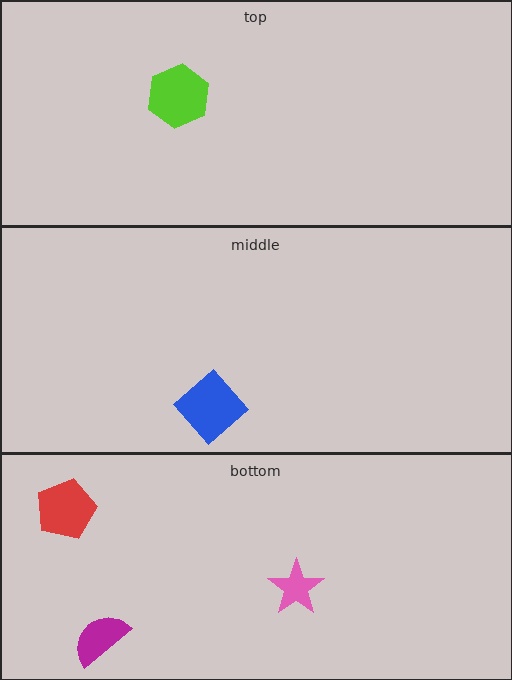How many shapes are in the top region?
1.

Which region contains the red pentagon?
The bottom region.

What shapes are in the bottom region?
The pink star, the red pentagon, the magenta semicircle.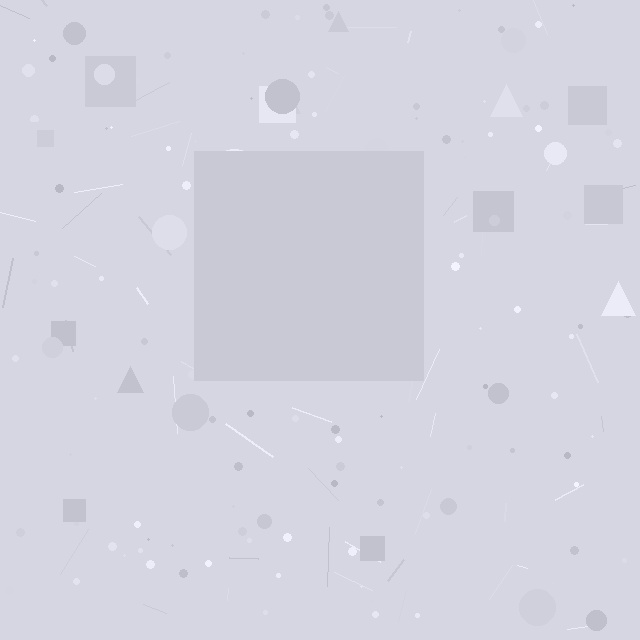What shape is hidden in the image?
A square is hidden in the image.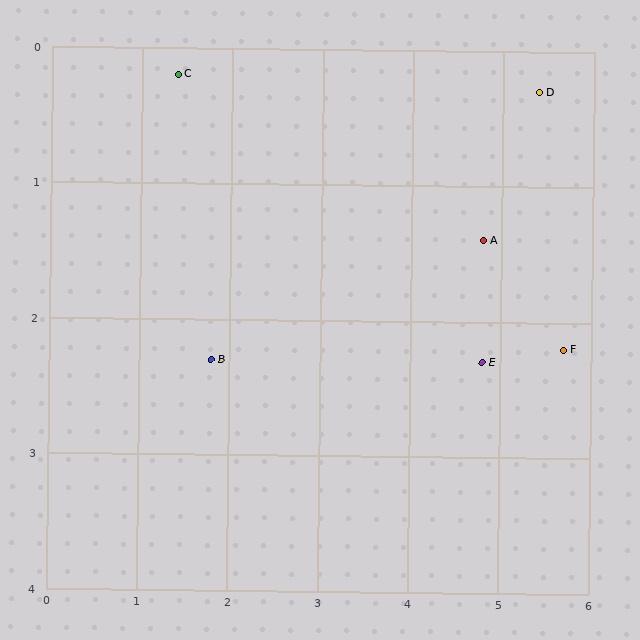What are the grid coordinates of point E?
Point E is at approximately (4.8, 2.3).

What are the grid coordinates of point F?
Point F is at approximately (5.7, 2.2).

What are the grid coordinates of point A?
Point A is at approximately (4.8, 1.4).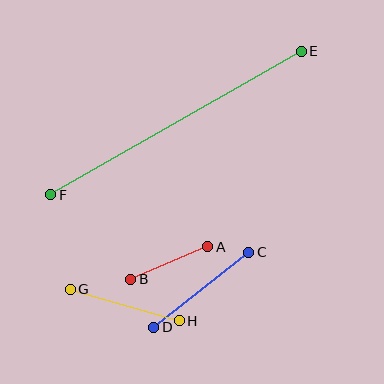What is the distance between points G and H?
The distance is approximately 114 pixels.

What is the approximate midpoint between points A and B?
The midpoint is at approximately (169, 263) pixels.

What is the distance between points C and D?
The distance is approximately 121 pixels.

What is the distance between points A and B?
The distance is approximately 84 pixels.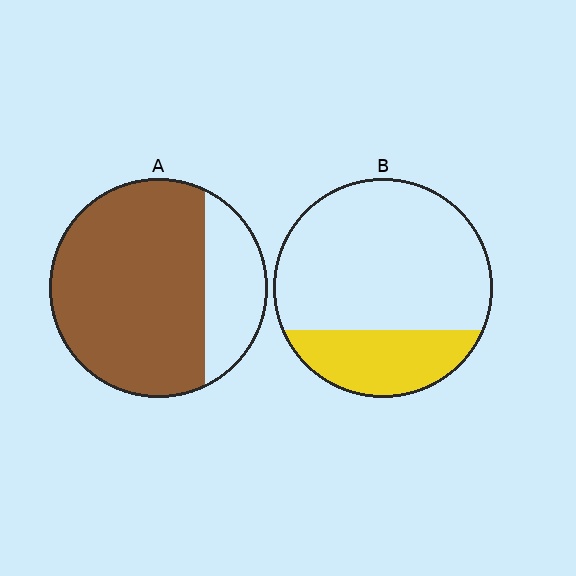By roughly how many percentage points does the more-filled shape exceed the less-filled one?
By roughly 50 percentage points (A over B).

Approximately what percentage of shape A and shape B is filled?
A is approximately 75% and B is approximately 25%.